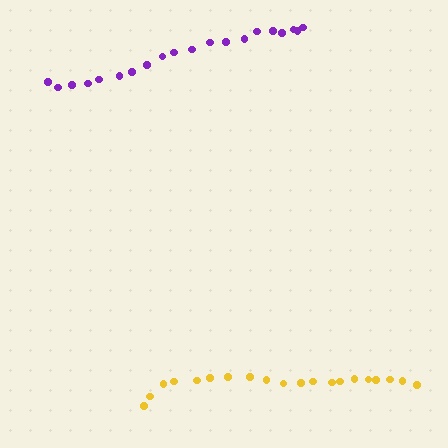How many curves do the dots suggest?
There are 2 distinct paths.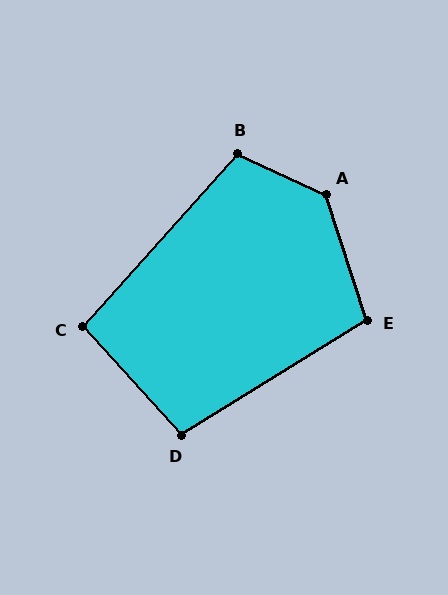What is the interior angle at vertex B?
Approximately 107 degrees (obtuse).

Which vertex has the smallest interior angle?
C, at approximately 96 degrees.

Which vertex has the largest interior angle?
A, at approximately 133 degrees.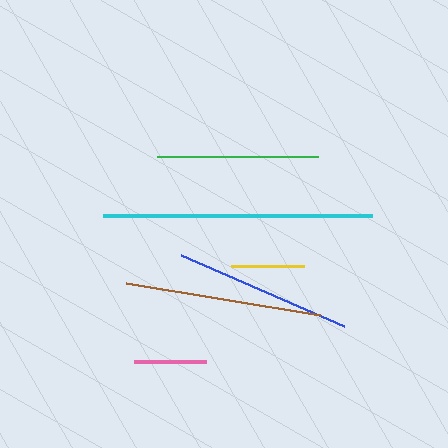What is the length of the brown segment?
The brown segment is approximately 196 pixels long.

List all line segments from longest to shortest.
From longest to shortest: cyan, brown, blue, green, yellow, pink.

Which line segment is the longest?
The cyan line is the longest at approximately 269 pixels.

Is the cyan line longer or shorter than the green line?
The cyan line is longer than the green line.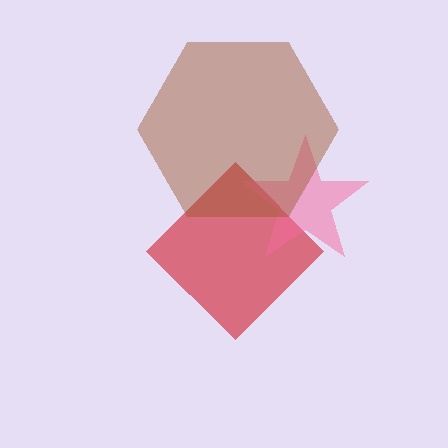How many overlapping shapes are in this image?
There are 3 overlapping shapes in the image.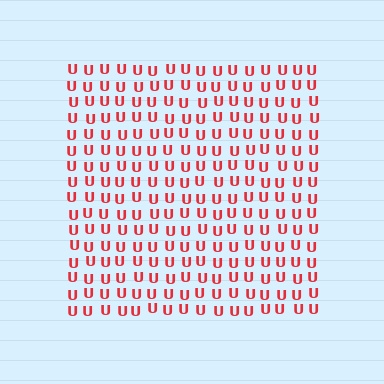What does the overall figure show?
The overall figure shows a square.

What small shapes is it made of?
It is made of small letter U's.